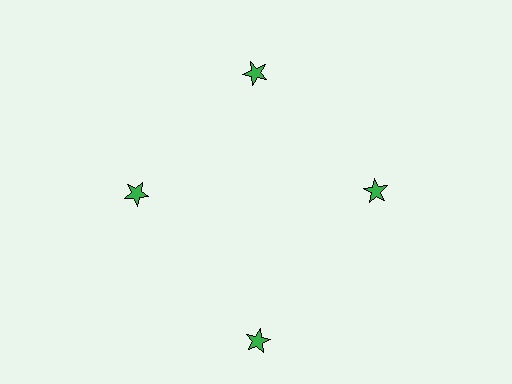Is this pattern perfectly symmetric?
No. The 4 green stars are arranged in a ring, but one element near the 6 o'clock position is pushed outward from the center, breaking the 4-fold rotational symmetry.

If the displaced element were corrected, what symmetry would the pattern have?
It would have 4-fold rotational symmetry — the pattern would map onto itself every 90 degrees.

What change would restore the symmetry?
The symmetry would be restored by moving it inward, back onto the ring so that all 4 stars sit at equal angles and equal distance from the center.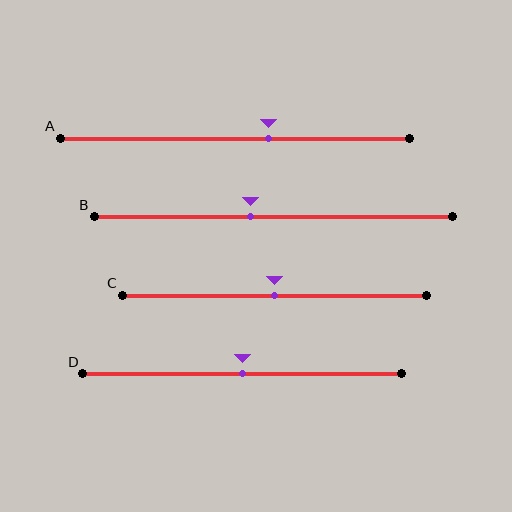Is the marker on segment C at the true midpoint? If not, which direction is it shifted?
Yes, the marker on segment C is at the true midpoint.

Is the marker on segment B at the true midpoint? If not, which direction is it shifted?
No, the marker on segment B is shifted to the left by about 6% of the segment length.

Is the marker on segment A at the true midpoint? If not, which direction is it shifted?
No, the marker on segment A is shifted to the right by about 10% of the segment length.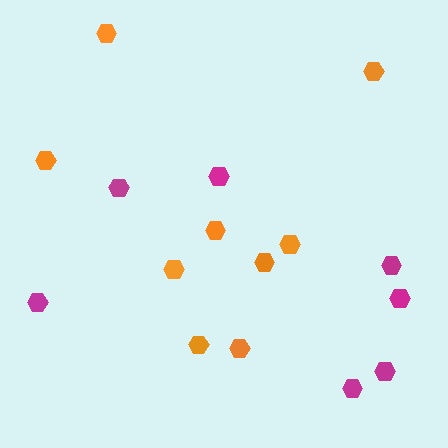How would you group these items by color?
There are 2 groups: one group of orange hexagons (9) and one group of magenta hexagons (7).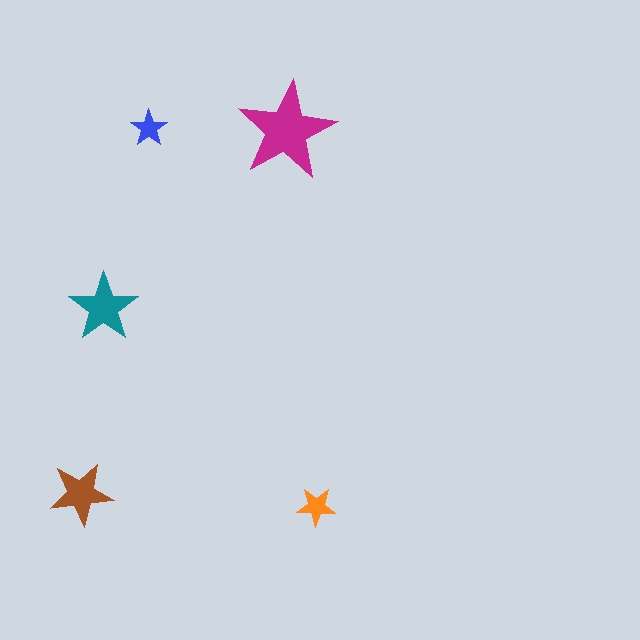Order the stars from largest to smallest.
the magenta one, the teal one, the brown one, the orange one, the blue one.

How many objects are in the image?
There are 5 objects in the image.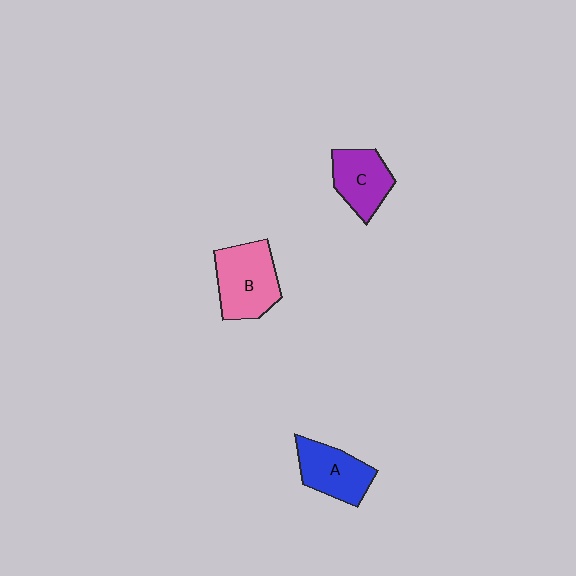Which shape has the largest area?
Shape B (pink).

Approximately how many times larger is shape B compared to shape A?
Approximately 1.2 times.